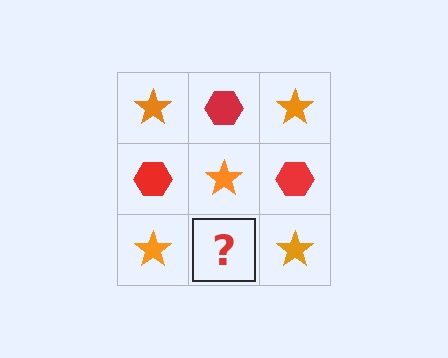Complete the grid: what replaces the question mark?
The question mark should be replaced with a red hexagon.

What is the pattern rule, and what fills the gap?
The rule is that it alternates orange star and red hexagon in a checkerboard pattern. The gap should be filled with a red hexagon.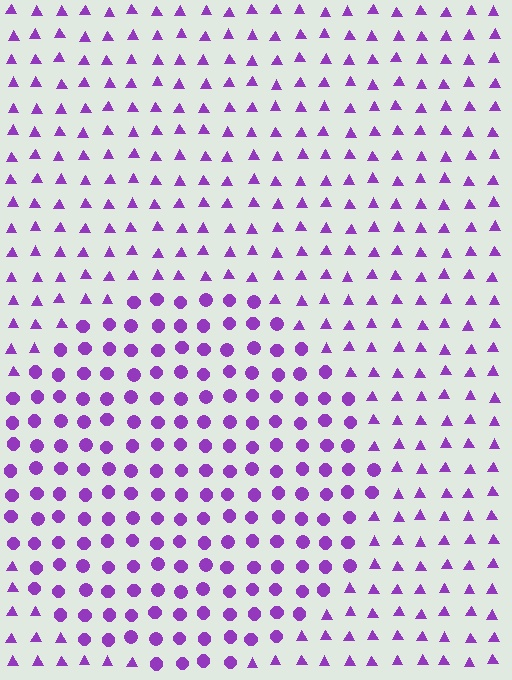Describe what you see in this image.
The image is filled with small purple elements arranged in a uniform grid. A circle-shaped region contains circles, while the surrounding area contains triangles. The boundary is defined purely by the change in element shape.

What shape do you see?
I see a circle.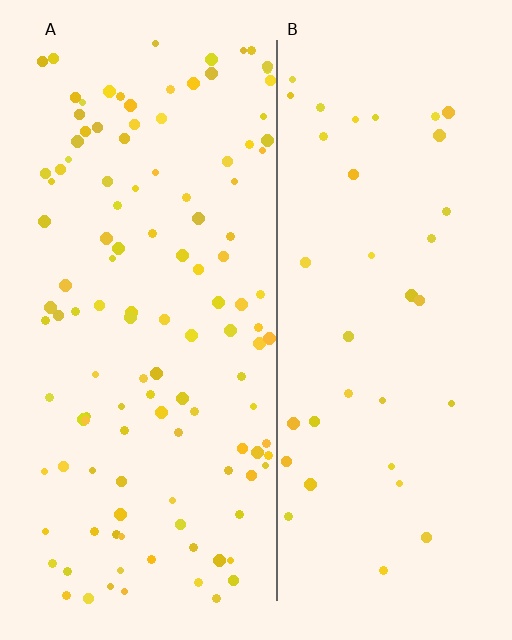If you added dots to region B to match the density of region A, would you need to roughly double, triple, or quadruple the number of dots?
Approximately triple.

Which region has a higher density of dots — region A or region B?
A (the left).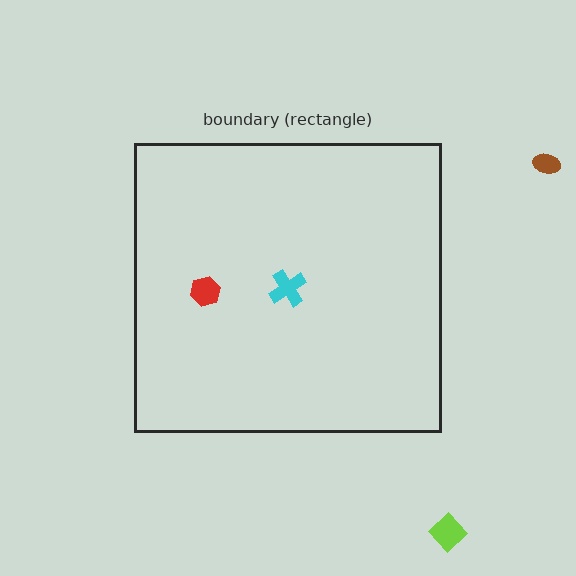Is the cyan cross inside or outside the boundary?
Inside.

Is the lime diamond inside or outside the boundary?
Outside.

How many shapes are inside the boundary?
2 inside, 2 outside.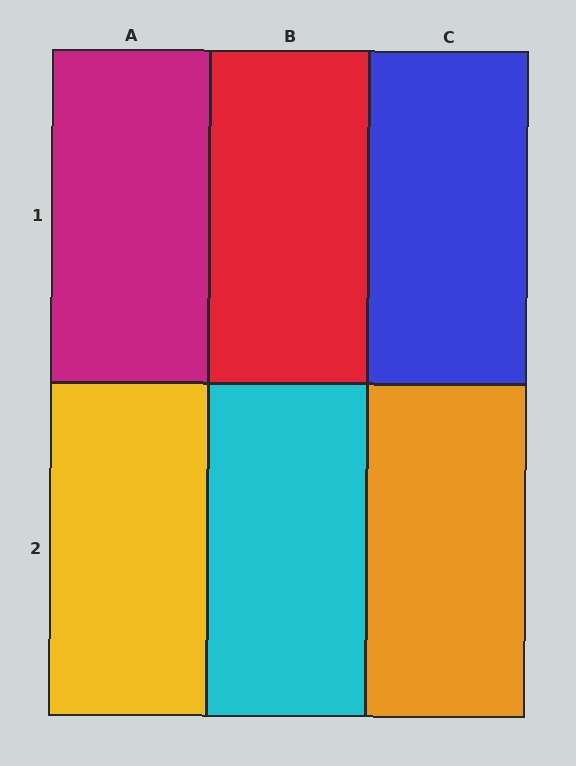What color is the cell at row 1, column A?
Magenta.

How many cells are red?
1 cell is red.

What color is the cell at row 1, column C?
Blue.